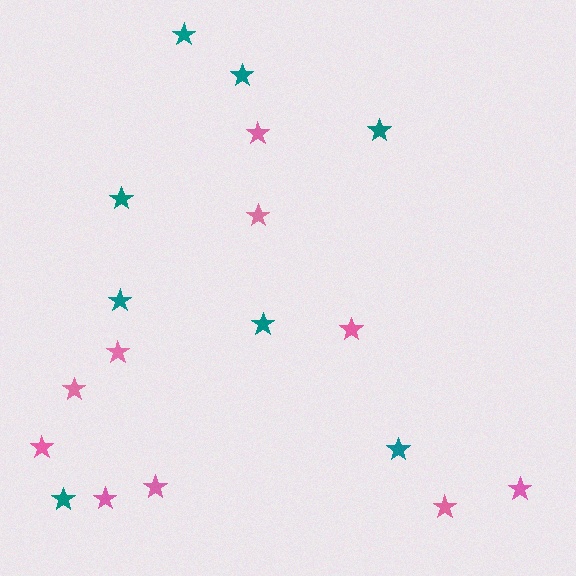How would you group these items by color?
There are 2 groups: one group of teal stars (8) and one group of pink stars (10).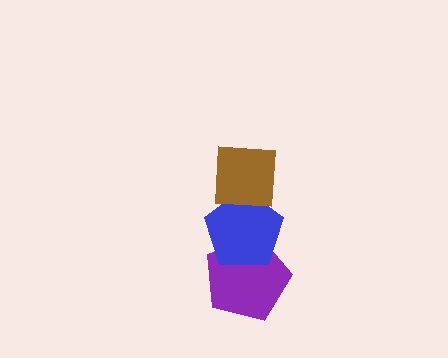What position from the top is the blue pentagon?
The blue pentagon is 2nd from the top.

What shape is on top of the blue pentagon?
The brown square is on top of the blue pentagon.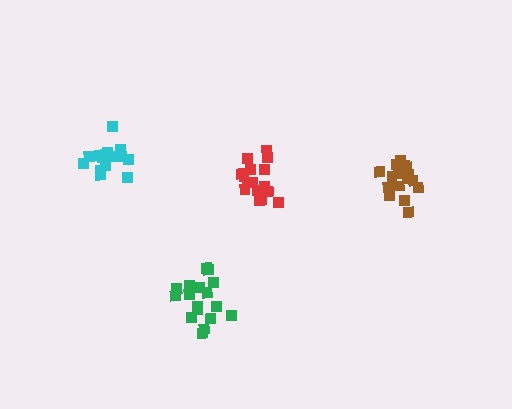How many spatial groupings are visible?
There are 4 spatial groupings.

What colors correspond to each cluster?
The clusters are colored: red, green, cyan, brown.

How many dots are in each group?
Group 1: 16 dots, Group 2: 17 dots, Group 3: 16 dots, Group 4: 16 dots (65 total).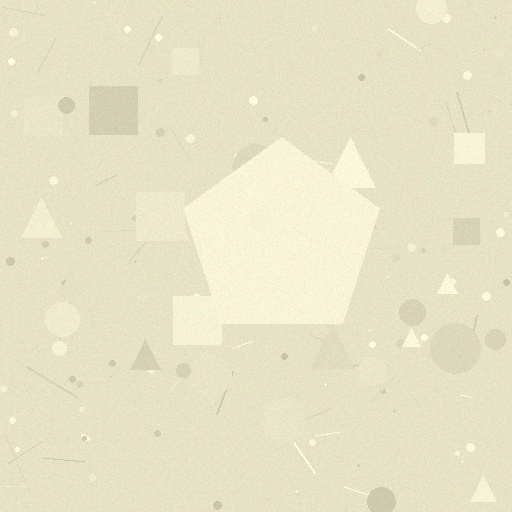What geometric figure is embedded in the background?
A pentagon is embedded in the background.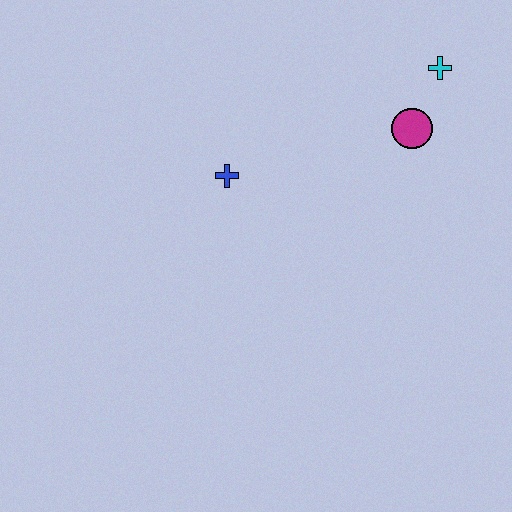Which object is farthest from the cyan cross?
The blue cross is farthest from the cyan cross.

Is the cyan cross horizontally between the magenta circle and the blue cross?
No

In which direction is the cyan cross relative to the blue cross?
The cyan cross is to the right of the blue cross.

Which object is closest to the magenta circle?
The cyan cross is closest to the magenta circle.